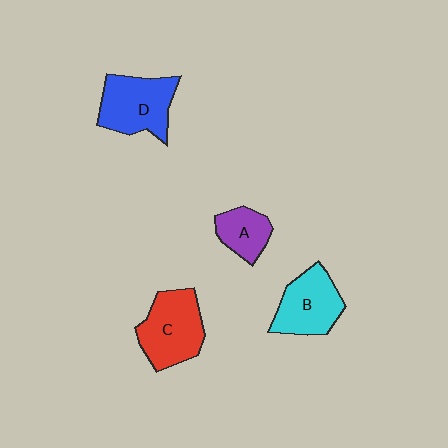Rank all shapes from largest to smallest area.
From largest to smallest: C (red), D (blue), B (cyan), A (purple).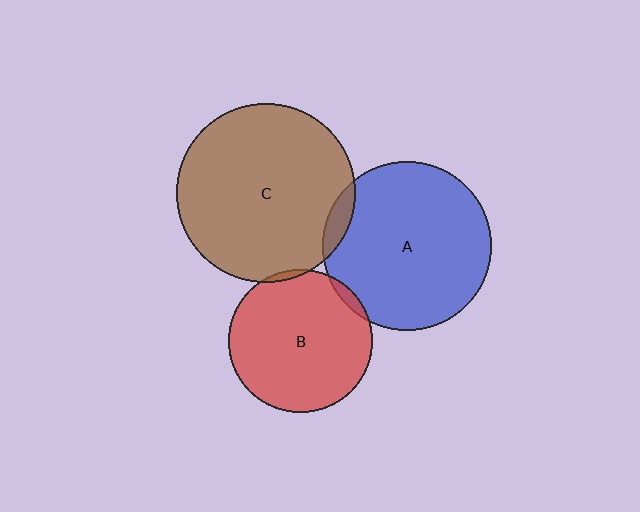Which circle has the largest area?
Circle C (brown).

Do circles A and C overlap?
Yes.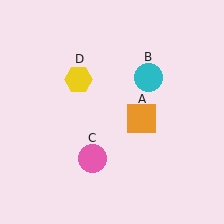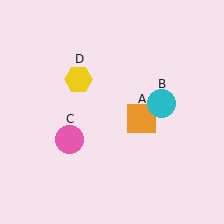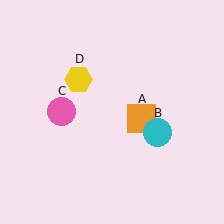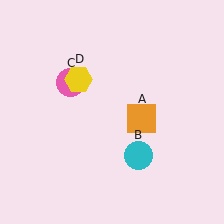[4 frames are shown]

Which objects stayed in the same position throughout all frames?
Orange square (object A) and yellow hexagon (object D) remained stationary.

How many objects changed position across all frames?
2 objects changed position: cyan circle (object B), pink circle (object C).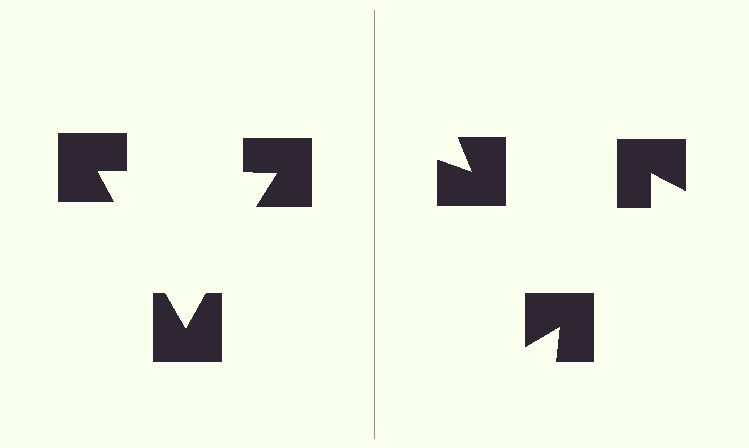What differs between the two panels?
The notched squares are positioned identically on both sides; only the wedge orientations differ. On the left they align to a triangle; on the right they are misaligned.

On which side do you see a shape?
An illusory triangle appears on the left side. On the right side the wedge cuts are rotated, so no coherent shape forms.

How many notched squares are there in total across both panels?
6 — 3 on each side.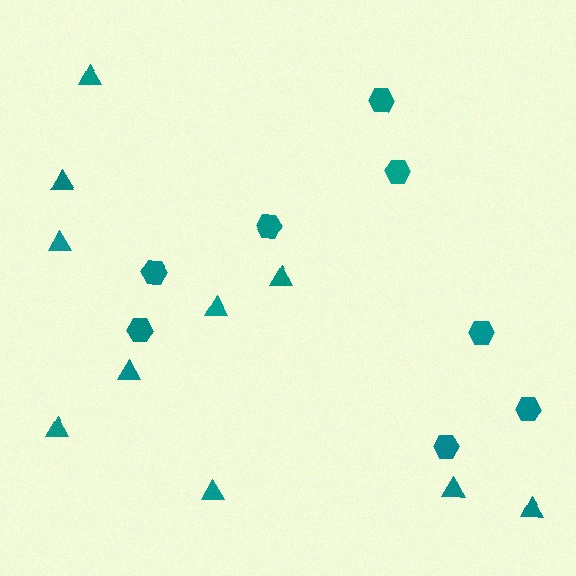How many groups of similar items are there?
There are 2 groups: one group of triangles (10) and one group of hexagons (8).